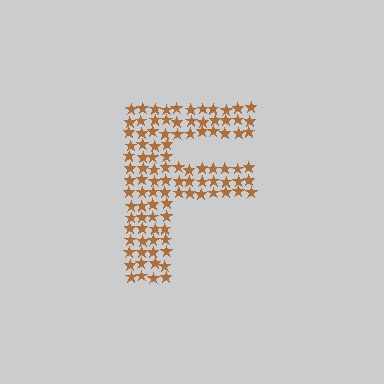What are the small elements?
The small elements are stars.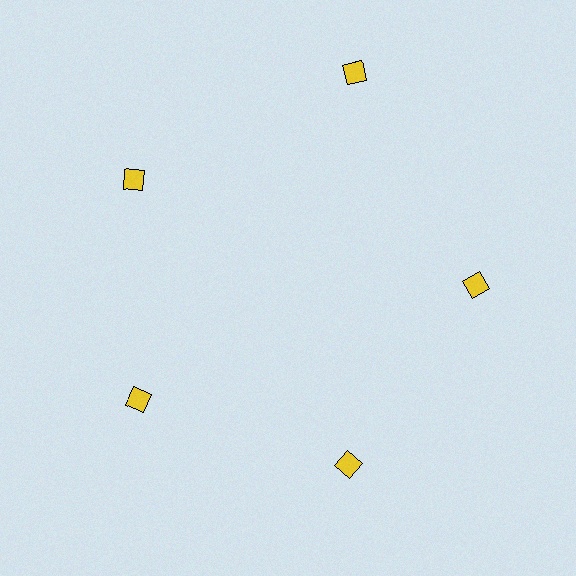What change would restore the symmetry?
The symmetry would be restored by moving it inward, back onto the ring so that all 5 diamonds sit at equal angles and equal distance from the center.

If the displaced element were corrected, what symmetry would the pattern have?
It would have 5-fold rotational symmetry — the pattern would map onto itself every 72 degrees.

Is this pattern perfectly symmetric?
No. The 5 yellow diamonds are arranged in a ring, but one element near the 1 o'clock position is pushed outward from the center, breaking the 5-fold rotational symmetry.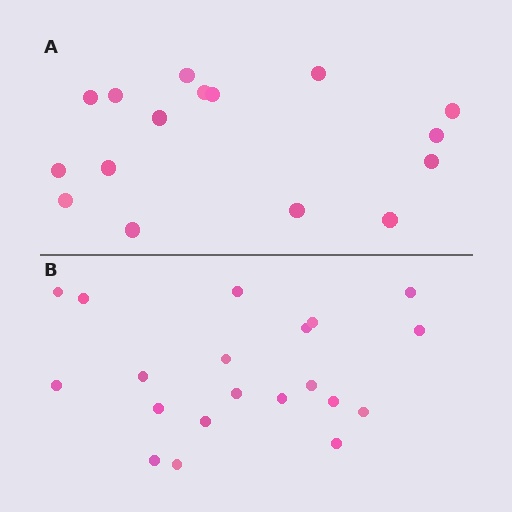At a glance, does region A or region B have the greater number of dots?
Region B (the bottom region) has more dots.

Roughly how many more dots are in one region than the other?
Region B has about 4 more dots than region A.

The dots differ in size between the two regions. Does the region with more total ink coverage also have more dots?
No. Region A has more total ink coverage because its dots are larger, but region B actually contains more individual dots. Total area can be misleading — the number of items is what matters here.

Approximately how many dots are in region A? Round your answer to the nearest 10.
About 20 dots. (The exact count is 16, which rounds to 20.)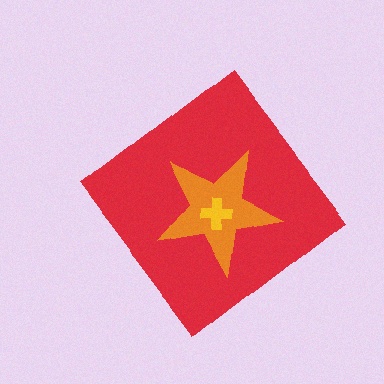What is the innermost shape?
The yellow cross.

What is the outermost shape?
The red diamond.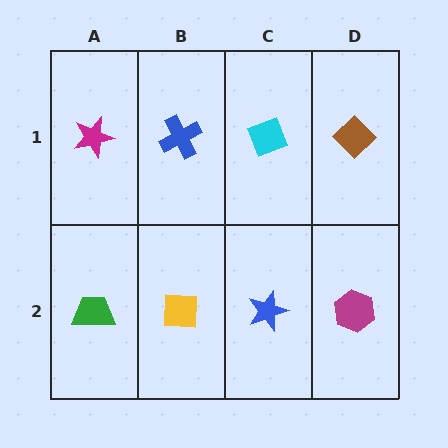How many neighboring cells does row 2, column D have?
2.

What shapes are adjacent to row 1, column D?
A magenta hexagon (row 2, column D), a cyan diamond (row 1, column C).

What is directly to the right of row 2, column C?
A magenta hexagon.